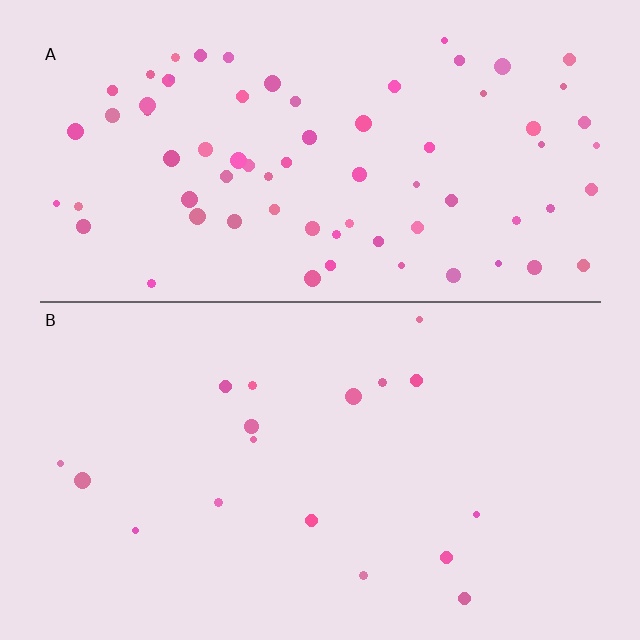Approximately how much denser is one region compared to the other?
Approximately 4.1× — region A over region B.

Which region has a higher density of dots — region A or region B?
A (the top).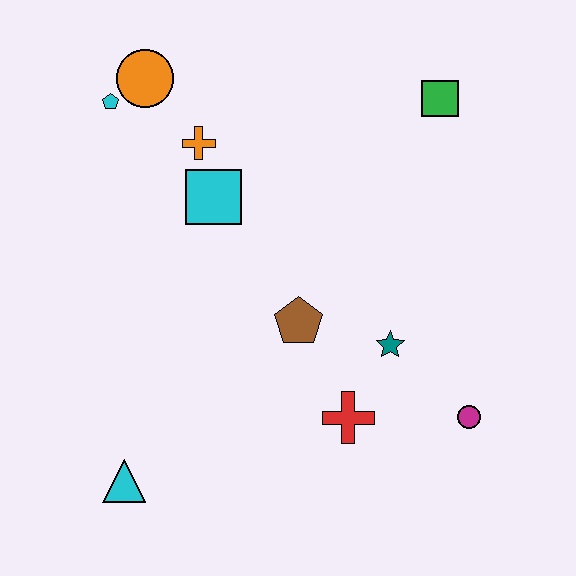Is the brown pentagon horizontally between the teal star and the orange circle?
Yes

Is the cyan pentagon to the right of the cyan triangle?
No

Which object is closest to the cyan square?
The orange cross is closest to the cyan square.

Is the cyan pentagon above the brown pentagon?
Yes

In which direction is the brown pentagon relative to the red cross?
The brown pentagon is above the red cross.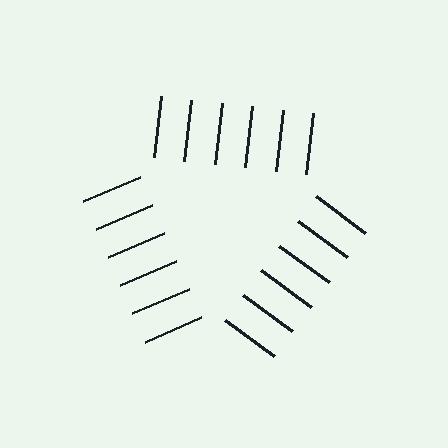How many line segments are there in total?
18 — 6 along each of the 3 edges.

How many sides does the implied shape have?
3 sides — the line-ends trace a triangle.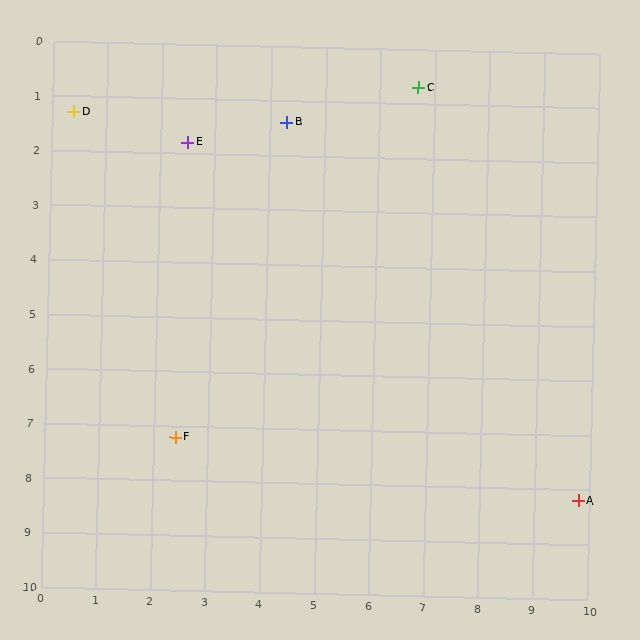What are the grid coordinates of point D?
Point D is at approximately (0.4, 1.3).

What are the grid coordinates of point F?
Point F is at approximately (2.4, 7.2).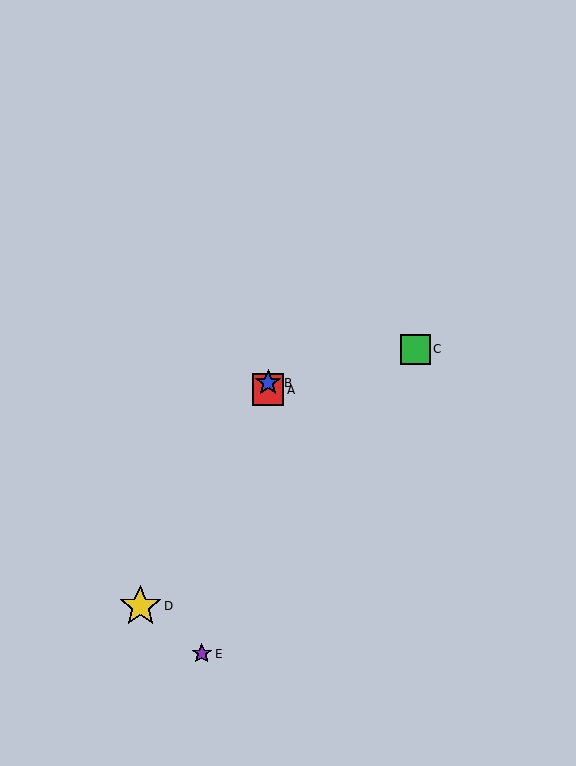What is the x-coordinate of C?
Object C is at x≈415.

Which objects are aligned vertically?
Objects A, B are aligned vertically.